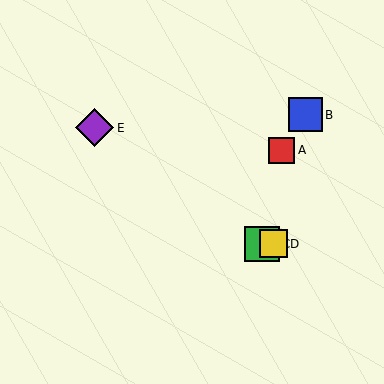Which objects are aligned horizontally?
Objects C, D are aligned horizontally.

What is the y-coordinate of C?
Object C is at y≈244.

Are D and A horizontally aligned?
No, D is at y≈244 and A is at y≈150.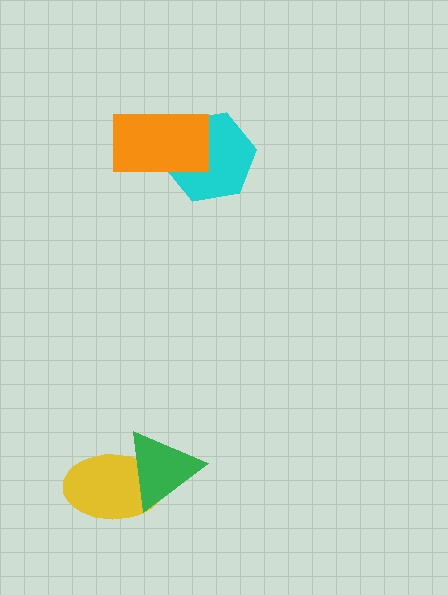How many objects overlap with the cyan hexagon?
1 object overlaps with the cyan hexagon.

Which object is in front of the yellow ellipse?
The green triangle is in front of the yellow ellipse.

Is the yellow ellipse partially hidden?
Yes, it is partially covered by another shape.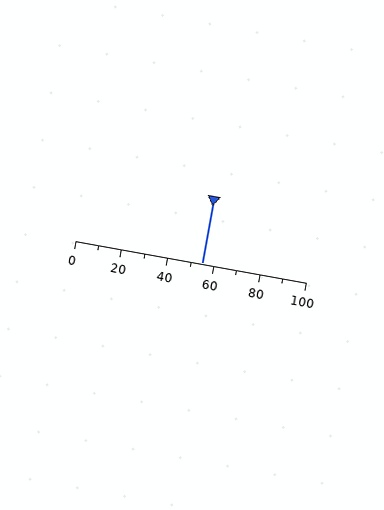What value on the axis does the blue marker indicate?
The marker indicates approximately 55.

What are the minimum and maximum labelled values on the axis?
The axis runs from 0 to 100.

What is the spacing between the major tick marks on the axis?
The major ticks are spaced 20 apart.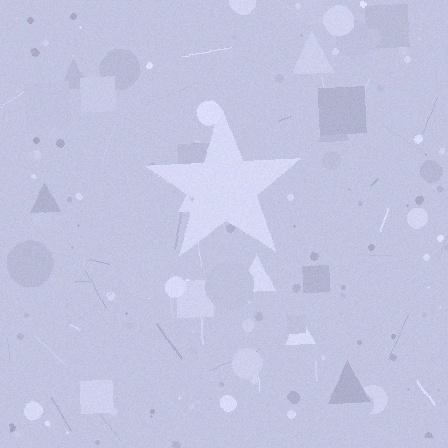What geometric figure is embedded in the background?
A star is embedded in the background.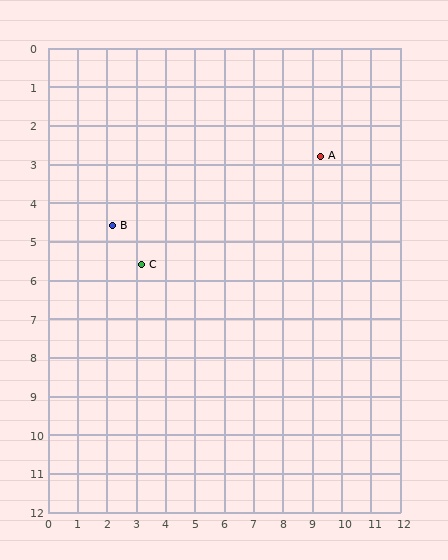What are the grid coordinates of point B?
Point B is at approximately (2.2, 4.6).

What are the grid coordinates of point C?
Point C is at approximately (3.2, 5.6).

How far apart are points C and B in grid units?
Points C and B are about 1.4 grid units apart.